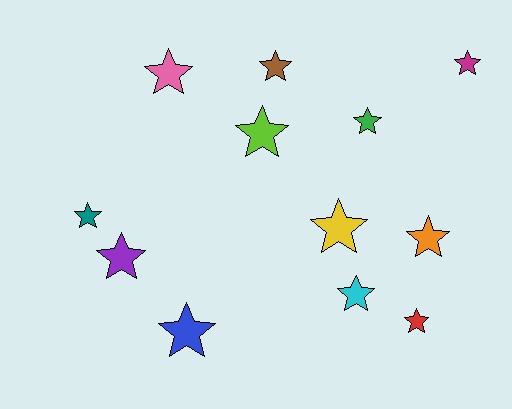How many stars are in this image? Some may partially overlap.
There are 12 stars.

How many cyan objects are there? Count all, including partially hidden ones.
There is 1 cyan object.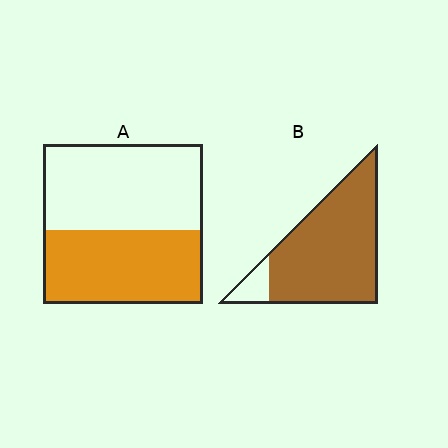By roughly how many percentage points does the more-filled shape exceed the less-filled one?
By roughly 45 percentage points (B over A).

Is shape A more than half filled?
Roughly half.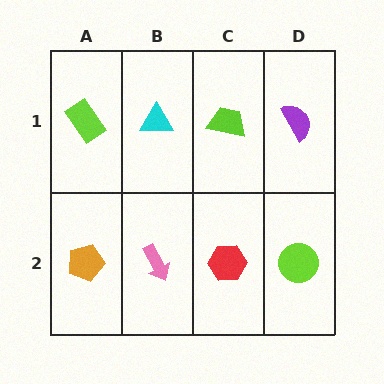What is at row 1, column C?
A lime trapezoid.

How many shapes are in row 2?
4 shapes.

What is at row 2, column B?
A pink arrow.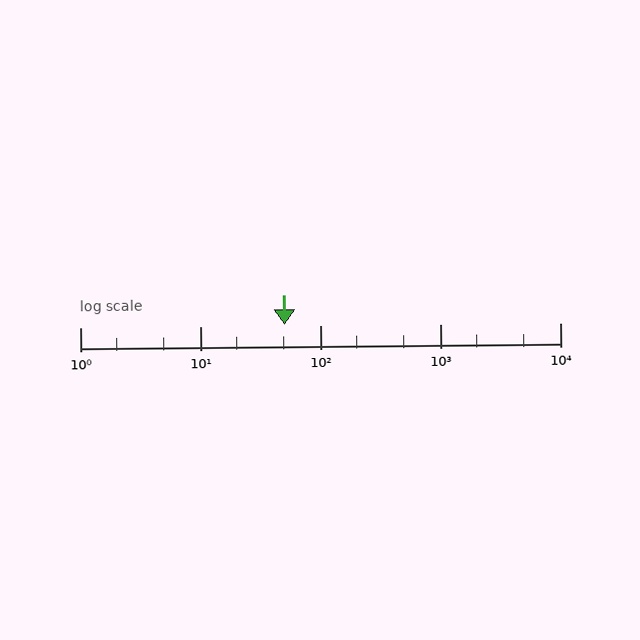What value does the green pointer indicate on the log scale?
The pointer indicates approximately 51.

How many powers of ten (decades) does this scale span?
The scale spans 4 decades, from 1 to 10000.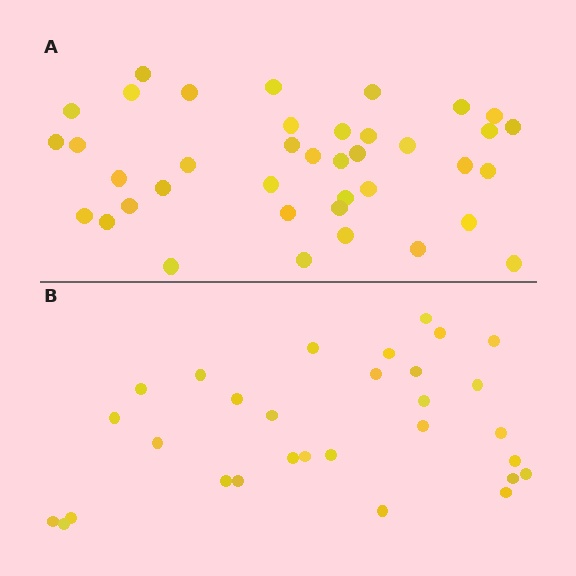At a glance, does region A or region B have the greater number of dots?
Region A (the top region) has more dots.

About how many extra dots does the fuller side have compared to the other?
Region A has roughly 8 or so more dots than region B.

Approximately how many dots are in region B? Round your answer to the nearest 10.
About 30 dots.